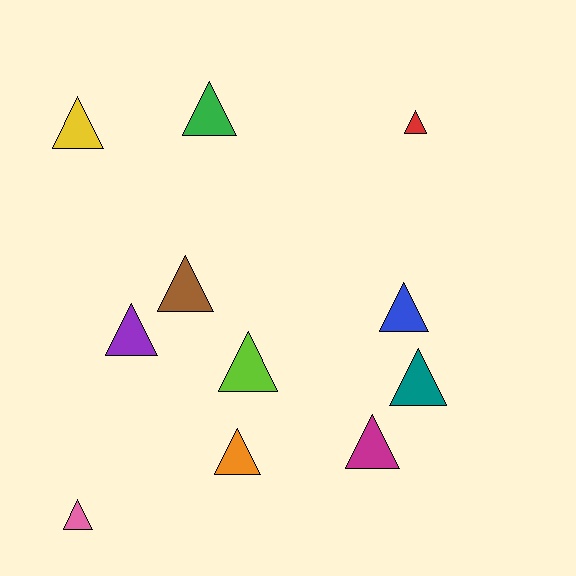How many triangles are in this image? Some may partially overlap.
There are 11 triangles.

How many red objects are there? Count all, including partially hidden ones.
There is 1 red object.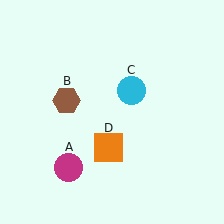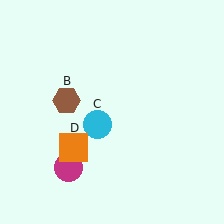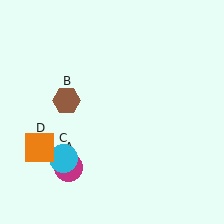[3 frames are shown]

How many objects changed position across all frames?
2 objects changed position: cyan circle (object C), orange square (object D).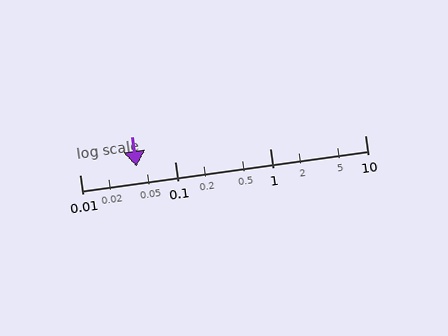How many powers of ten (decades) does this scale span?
The scale spans 3 decades, from 0.01 to 10.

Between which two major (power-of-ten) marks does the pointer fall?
The pointer is between 0.01 and 0.1.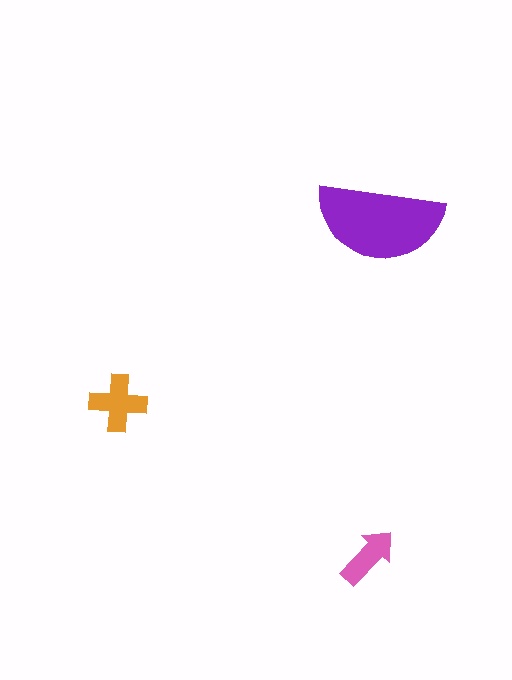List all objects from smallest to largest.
The pink arrow, the orange cross, the purple semicircle.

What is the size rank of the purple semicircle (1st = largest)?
1st.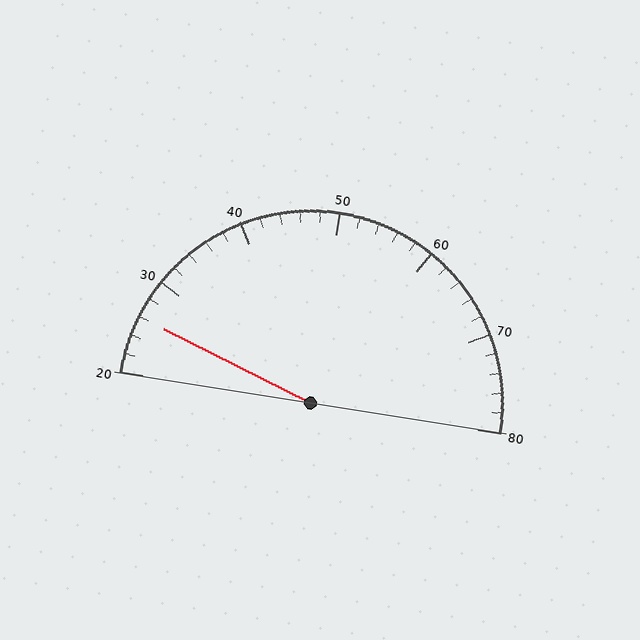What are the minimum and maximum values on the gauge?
The gauge ranges from 20 to 80.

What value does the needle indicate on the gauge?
The needle indicates approximately 26.